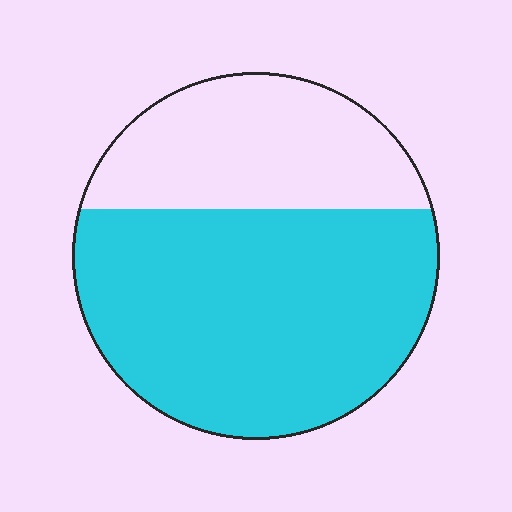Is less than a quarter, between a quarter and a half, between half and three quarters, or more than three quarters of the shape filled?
Between half and three quarters.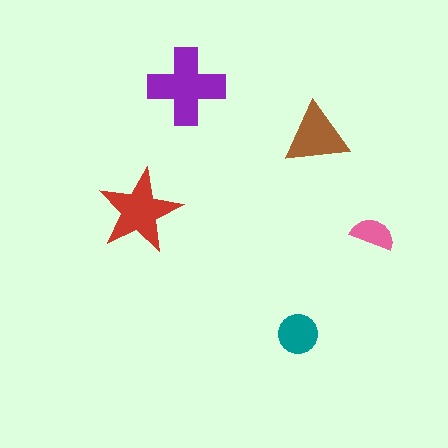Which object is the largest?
The purple cross.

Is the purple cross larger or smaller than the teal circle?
Larger.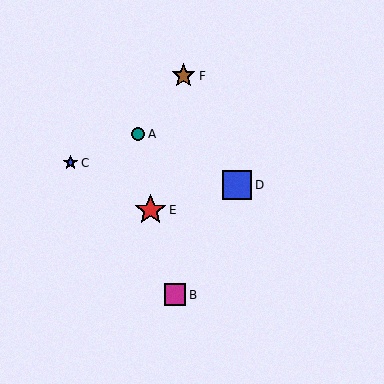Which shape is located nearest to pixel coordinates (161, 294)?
The magenta square (labeled B) at (175, 295) is nearest to that location.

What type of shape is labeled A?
Shape A is a teal circle.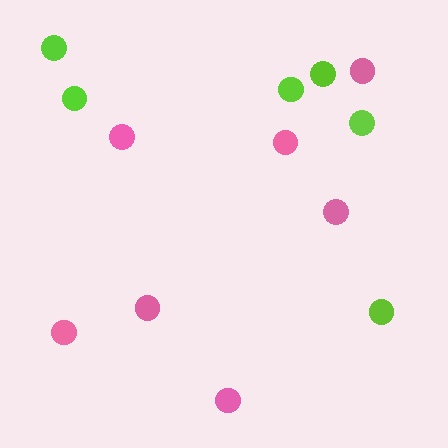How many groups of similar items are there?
There are 2 groups: one group of lime circles (6) and one group of pink circles (7).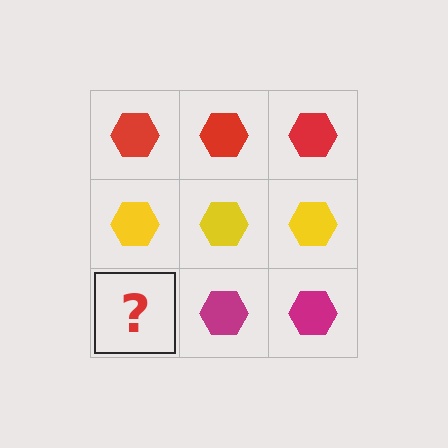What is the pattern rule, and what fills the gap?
The rule is that each row has a consistent color. The gap should be filled with a magenta hexagon.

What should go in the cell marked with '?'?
The missing cell should contain a magenta hexagon.